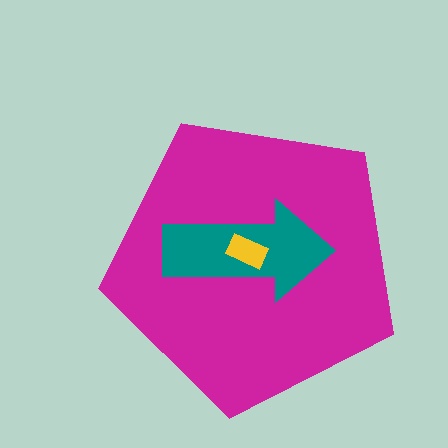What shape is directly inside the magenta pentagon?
The teal arrow.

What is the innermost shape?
The yellow rectangle.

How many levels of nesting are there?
3.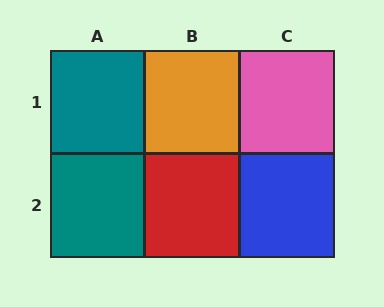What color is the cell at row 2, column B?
Red.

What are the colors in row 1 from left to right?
Teal, orange, pink.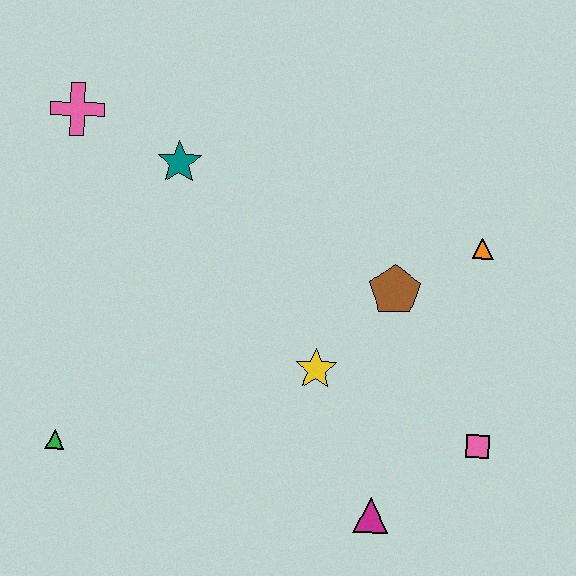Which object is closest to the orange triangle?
The brown pentagon is closest to the orange triangle.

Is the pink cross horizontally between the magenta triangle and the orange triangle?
No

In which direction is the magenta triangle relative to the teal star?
The magenta triangle is below the teal star.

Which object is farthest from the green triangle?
The orange triangle is farthest from the green triangle.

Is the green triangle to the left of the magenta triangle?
Yes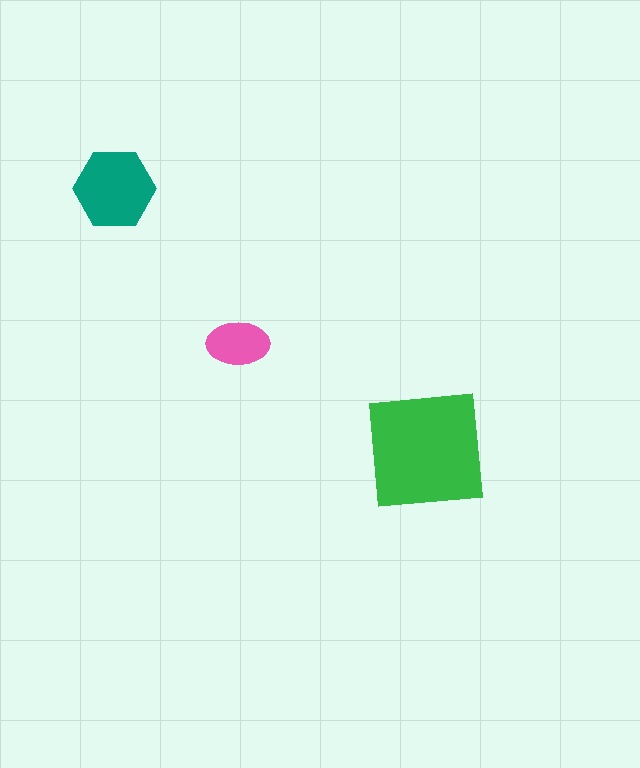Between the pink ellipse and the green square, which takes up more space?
The green square.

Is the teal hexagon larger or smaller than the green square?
Smaller.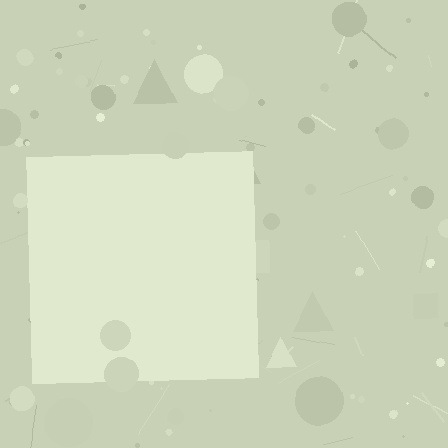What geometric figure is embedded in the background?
A square is embedded in the background.